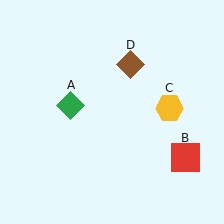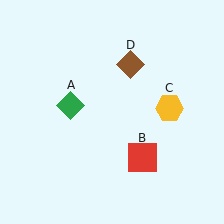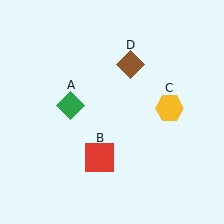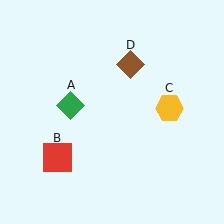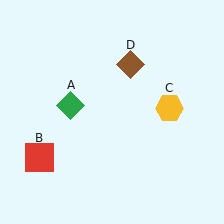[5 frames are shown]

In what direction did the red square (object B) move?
The red square (object B) moved left.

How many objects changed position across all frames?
1 object changed position: red square (object B).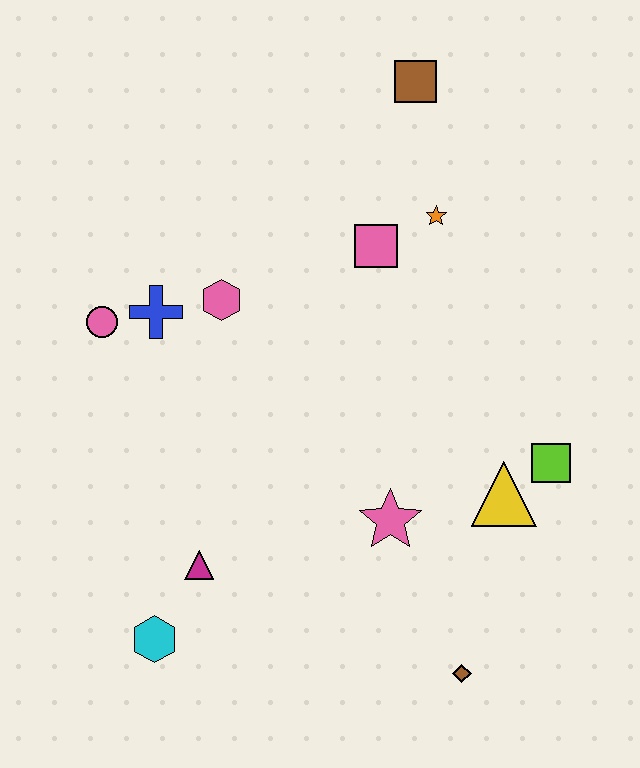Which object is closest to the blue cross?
The pink circle is closest to the blue cross.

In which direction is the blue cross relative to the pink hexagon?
The blue cross is to the left of the pink hexagon.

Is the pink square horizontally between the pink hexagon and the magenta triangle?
No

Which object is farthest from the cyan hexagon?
The brown square is farthest from the cyan hexagon.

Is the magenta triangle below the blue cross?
Yes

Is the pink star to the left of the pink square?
No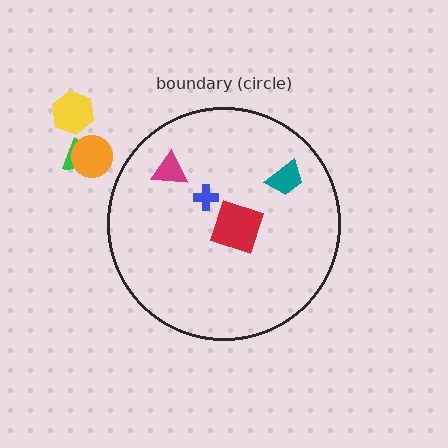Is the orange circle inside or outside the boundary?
Outside.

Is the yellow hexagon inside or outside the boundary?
Outside.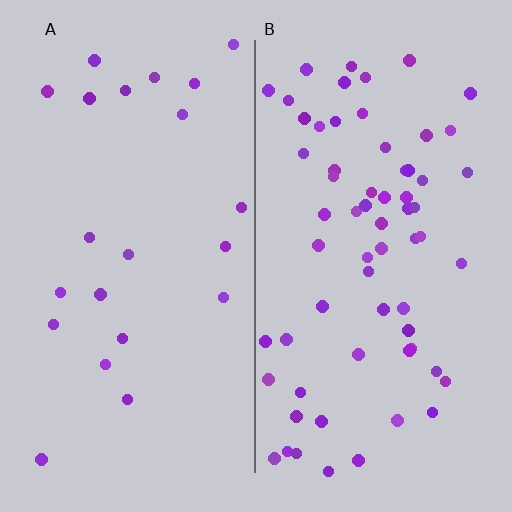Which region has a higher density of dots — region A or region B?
B (the right).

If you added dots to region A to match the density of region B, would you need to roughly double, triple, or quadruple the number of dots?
Approximately triple.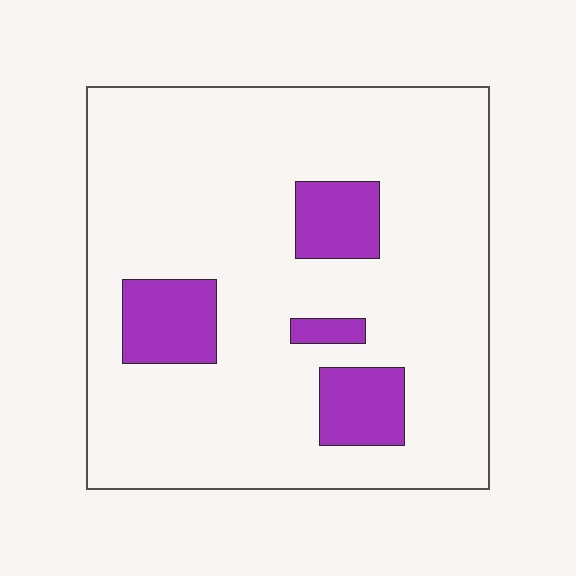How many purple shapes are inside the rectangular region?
4.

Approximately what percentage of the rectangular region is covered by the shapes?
Approximately 15%.